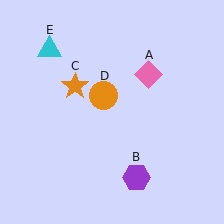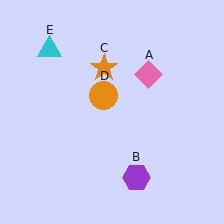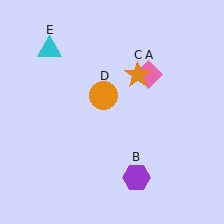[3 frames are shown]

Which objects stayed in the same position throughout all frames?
Pink diamond (object A) and purple hexagon (object B) and orange circle (object D) and cyan triangle (object E) remained stationary.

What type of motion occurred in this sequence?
The orange star (object C) rotated clockwise around the center of the scene.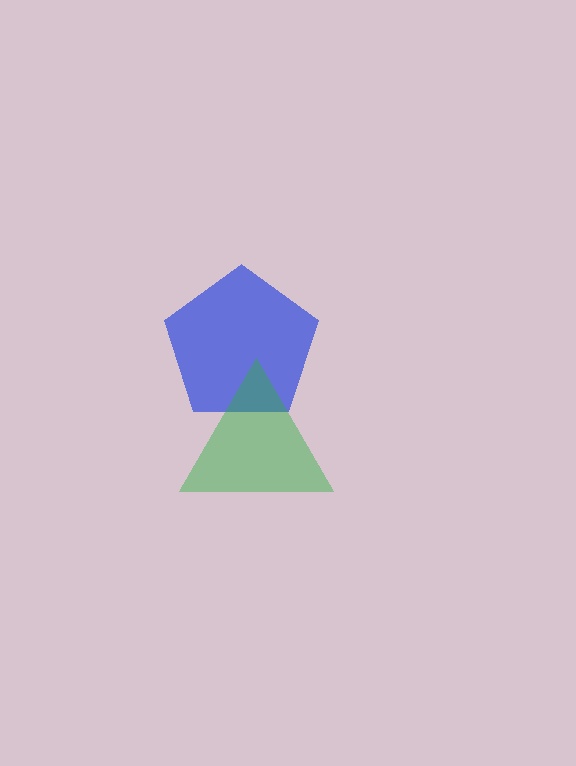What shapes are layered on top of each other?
The layered shapes are: a blue pentagon, a green triangle.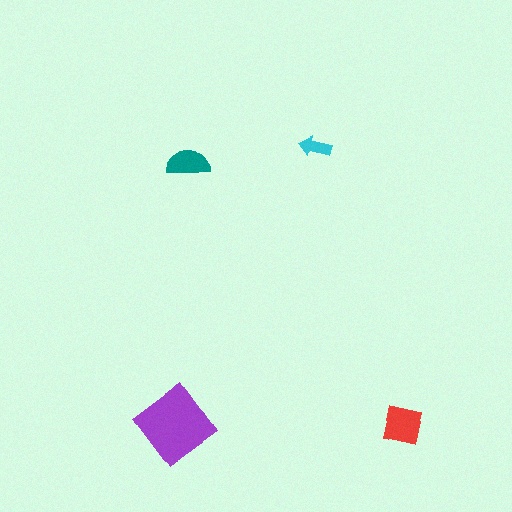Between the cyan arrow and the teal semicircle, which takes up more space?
The teal semicircle.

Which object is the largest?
The purple diamond.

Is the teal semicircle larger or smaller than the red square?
Smaller.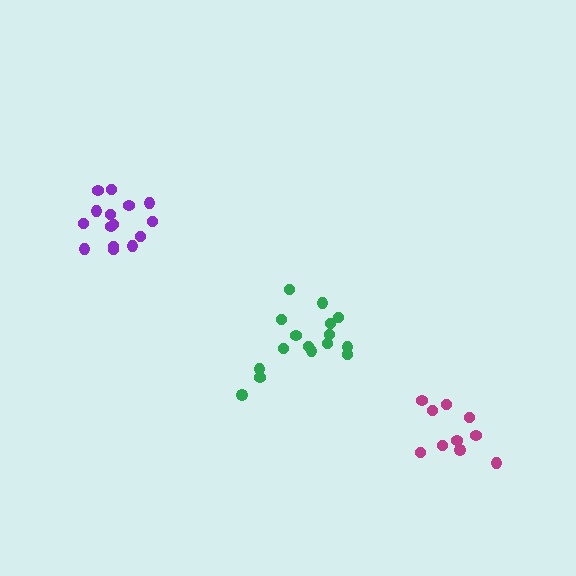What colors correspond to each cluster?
The clusters are colored: green, magenta, purple.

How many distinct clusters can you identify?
There are 3 distinct clusters.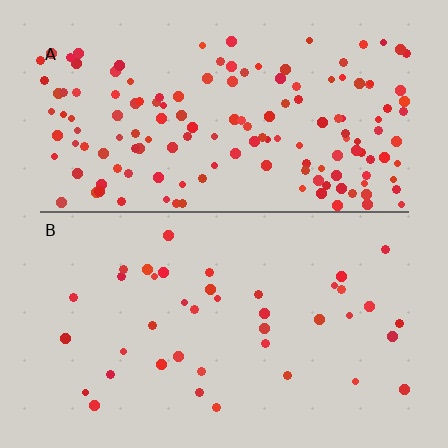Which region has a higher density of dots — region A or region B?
A (the top).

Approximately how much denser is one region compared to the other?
Approximately 3.8× — region A over region B.